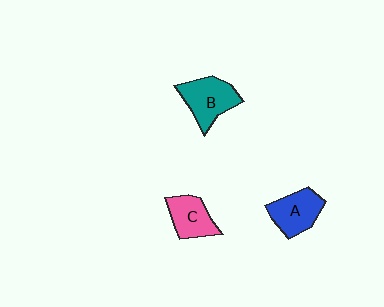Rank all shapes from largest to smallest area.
From largest to smallest: B (teal), A (blue), C (pink).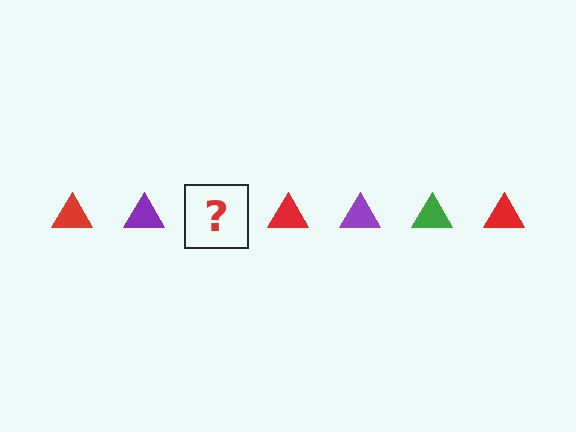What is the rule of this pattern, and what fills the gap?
The rule is that the pattern cycles through red, purple, green triangles. The gap should be filled with a green triangle.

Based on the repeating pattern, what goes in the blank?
The blank should be a green triangle.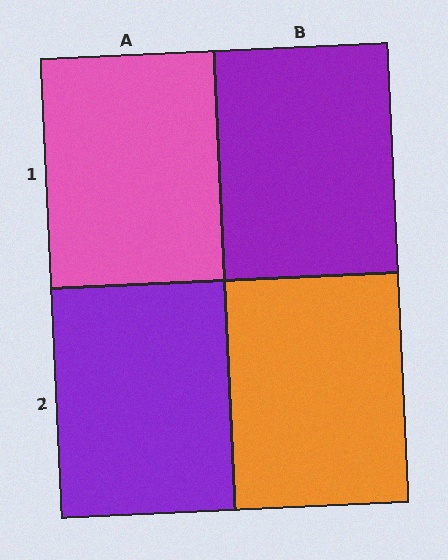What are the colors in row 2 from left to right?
Purple, orange.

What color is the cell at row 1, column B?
Purple.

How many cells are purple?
2 cells are purple.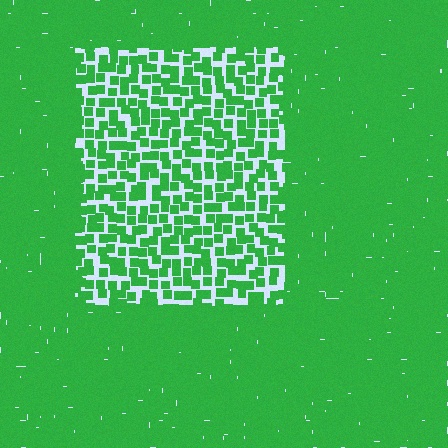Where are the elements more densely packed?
The elements are more densely packed outside the rectangle boundary.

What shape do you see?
I see a rectangle.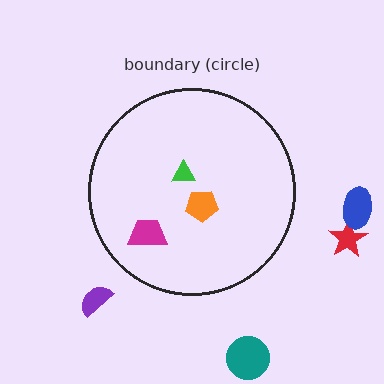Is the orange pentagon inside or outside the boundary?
Inside.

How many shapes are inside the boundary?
3 inside, 4 outside.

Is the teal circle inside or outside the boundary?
Outside.